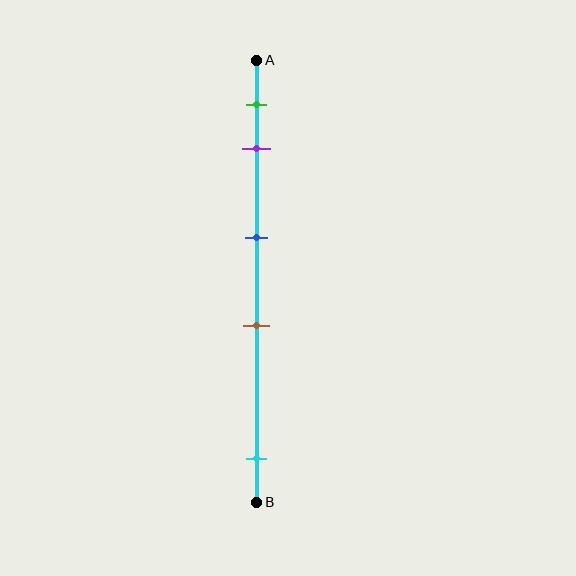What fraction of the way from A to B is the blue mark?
The blue mark is approximately 40% (0.4) of the way from A to B.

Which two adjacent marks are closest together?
The green and purple marks are the closest adjacent pair.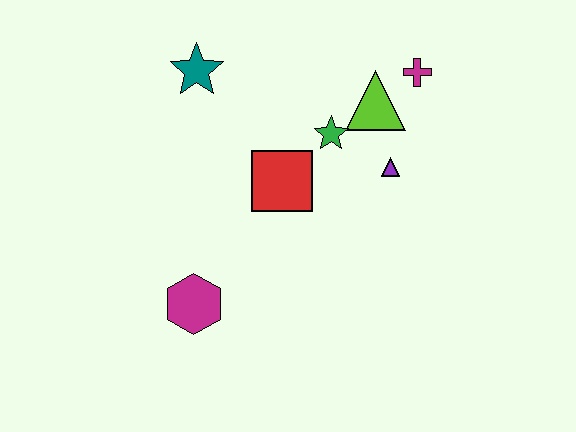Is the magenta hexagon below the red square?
Yes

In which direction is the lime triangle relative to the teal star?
The lime triangle is to the right of the teal star.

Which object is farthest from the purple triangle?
The magenta hexagon is farthest from the purple triangle.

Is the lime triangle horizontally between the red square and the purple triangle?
Yes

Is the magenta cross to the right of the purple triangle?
Yes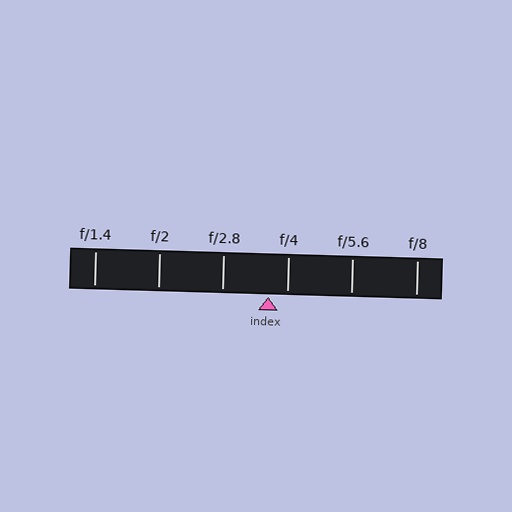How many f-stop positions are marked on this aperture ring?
There are 6 f-stop positions marked.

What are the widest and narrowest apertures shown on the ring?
The widest aperture shown is f/1.4 and the narrowest is f/8.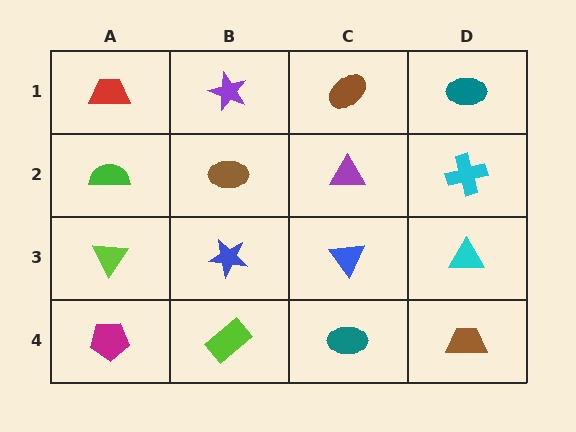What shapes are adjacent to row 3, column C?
A purple triangle (row 2, column C), a teal ellipse (row 4, column C), a blue star (row 3, column B), a cyan triangle (row 3, column D).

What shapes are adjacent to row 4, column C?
A blue triangle (row 3, column C), a lime rectangle (row 4, column B), a brown trapezoid (row 4, column D).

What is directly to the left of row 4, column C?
A lime rectangle.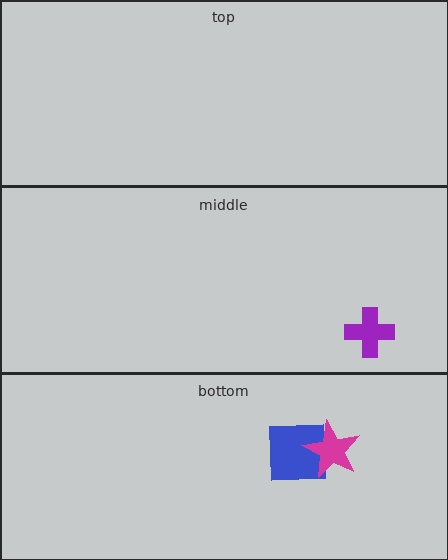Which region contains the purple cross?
The middle region.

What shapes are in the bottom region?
The blue square, the magenta star.